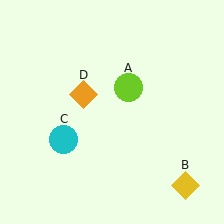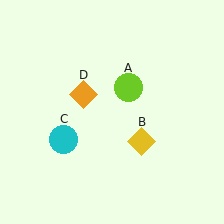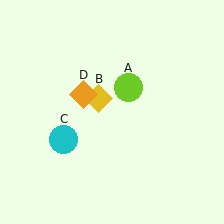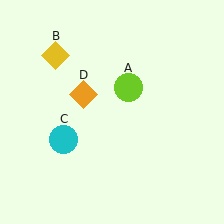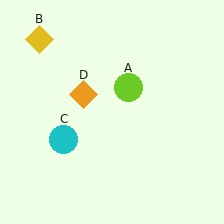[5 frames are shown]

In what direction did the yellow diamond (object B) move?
The yellow diamond (object B) moved up and to the left.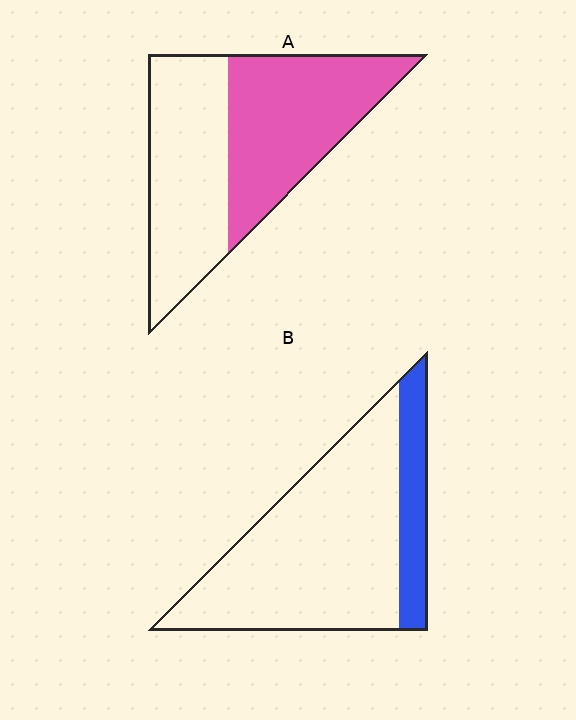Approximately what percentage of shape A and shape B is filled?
A is approximately 50% and B is approximately 20%.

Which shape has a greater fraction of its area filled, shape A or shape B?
Shape A.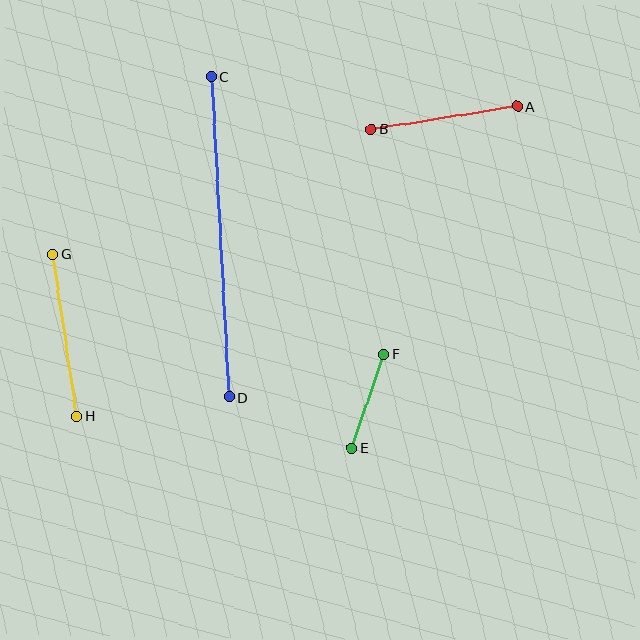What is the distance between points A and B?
The distance is approximately 148 pixels.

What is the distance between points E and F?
The distance is approximately 99 pixels.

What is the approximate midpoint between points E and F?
The midpoint is at approximately (368, 401) pixels.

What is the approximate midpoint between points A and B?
The midpoint is at approximately (444, 118) pixels.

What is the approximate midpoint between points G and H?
The midpoint is at approximately (65, 335) pixels.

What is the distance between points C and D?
The distance is approximately 321 pixels.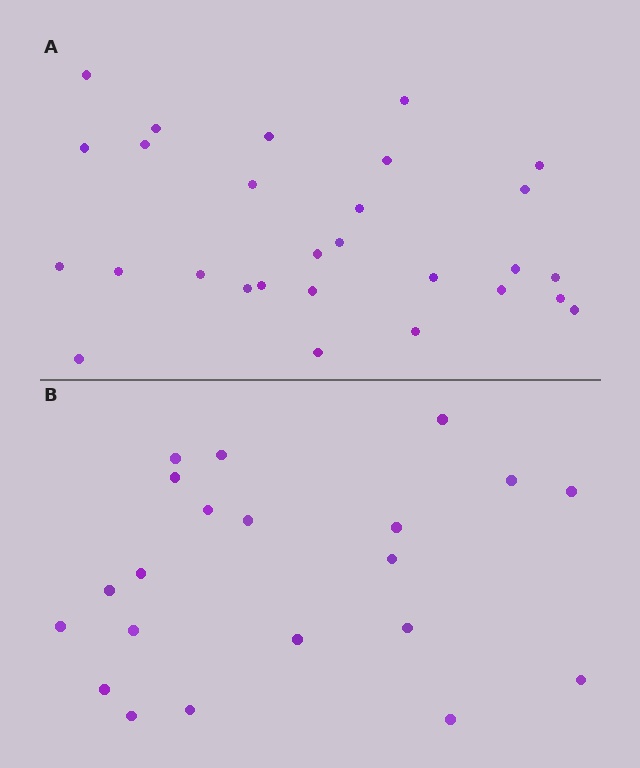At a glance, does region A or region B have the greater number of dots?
Region A (the top region) has more dots.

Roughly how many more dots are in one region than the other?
Region A has roughly 8 or so more dots than region B.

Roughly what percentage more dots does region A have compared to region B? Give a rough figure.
About 35% more.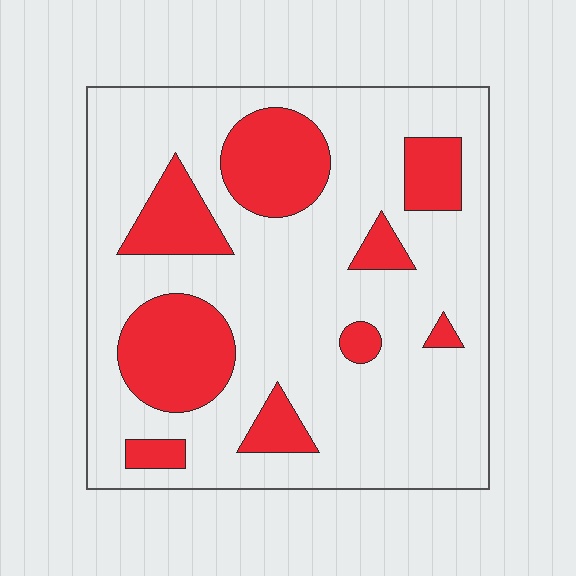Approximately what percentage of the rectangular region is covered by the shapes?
Approximately 25%.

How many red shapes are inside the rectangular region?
9.